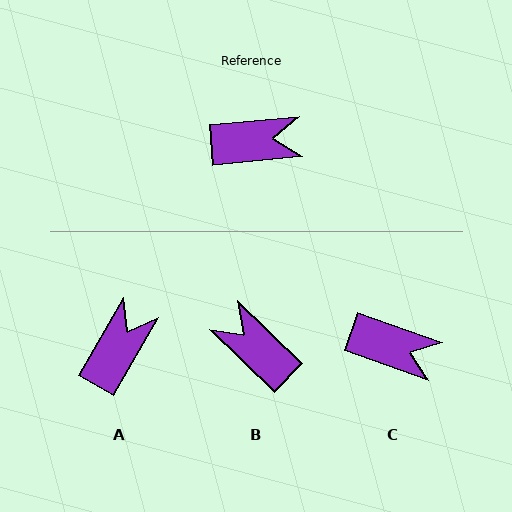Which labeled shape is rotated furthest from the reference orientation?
B, about 131 degrees away.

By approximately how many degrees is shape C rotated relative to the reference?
Approximately 25 degrees clockwise.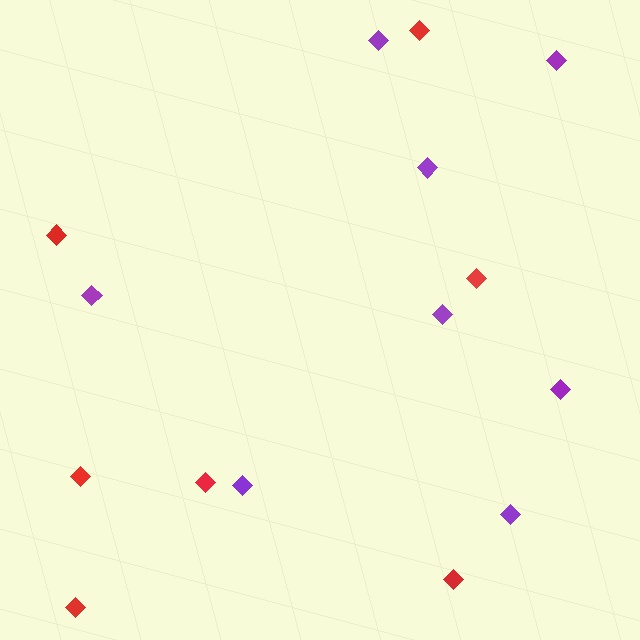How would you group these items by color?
There are 2 groups: one group of red diamonds (7) and one group of purple diamonds (8).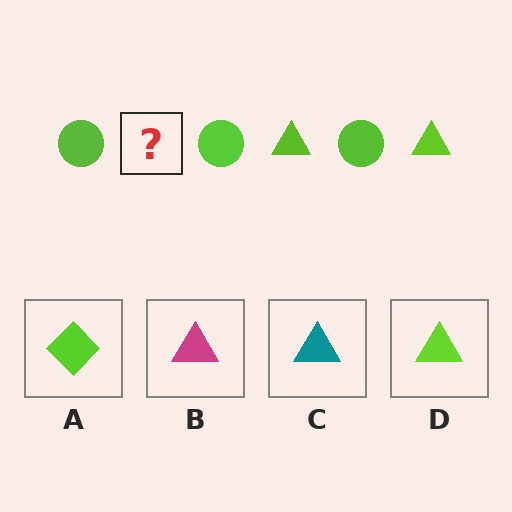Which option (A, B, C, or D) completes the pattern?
D.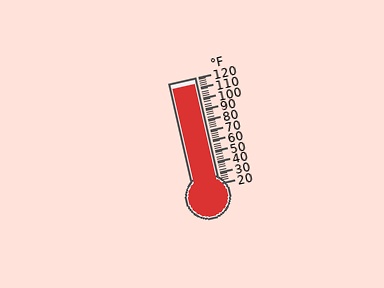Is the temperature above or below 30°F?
The temperature is above 30°F.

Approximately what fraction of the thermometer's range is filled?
The thermometer is filled to approximately 95% of its range.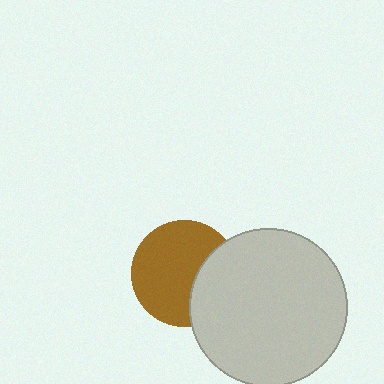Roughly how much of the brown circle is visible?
Most of it is visible (roughly 69%).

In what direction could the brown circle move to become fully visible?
The brown circle could move left. That would shift it out from behind the light gray circle entirely.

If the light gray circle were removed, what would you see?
You would see the complete brown circle.